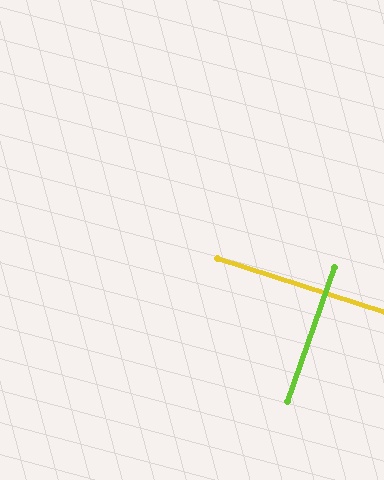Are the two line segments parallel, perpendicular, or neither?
Perpendicular — they meet at approximately 89°.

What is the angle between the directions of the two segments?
Approximately 89 degrees.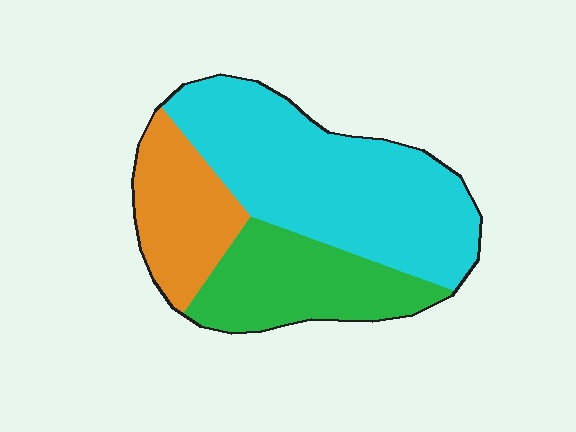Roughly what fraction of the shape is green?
Green takes up about one quarter (1/4) of the shape.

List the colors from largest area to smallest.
From largest to smallest: cyan, green, orange.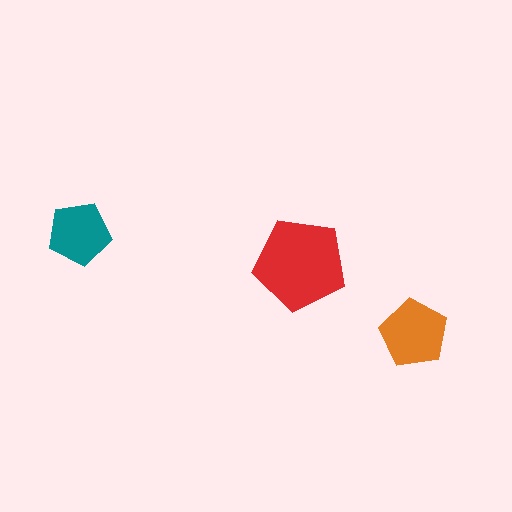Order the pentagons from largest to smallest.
the red one, the orange one, the teal one.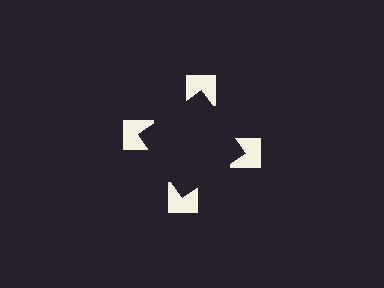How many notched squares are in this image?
There are 4 — one at each vertex of the illusory square.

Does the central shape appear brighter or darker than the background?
It typically appears slightly darker than the background, even though no actual brightness change is drawn.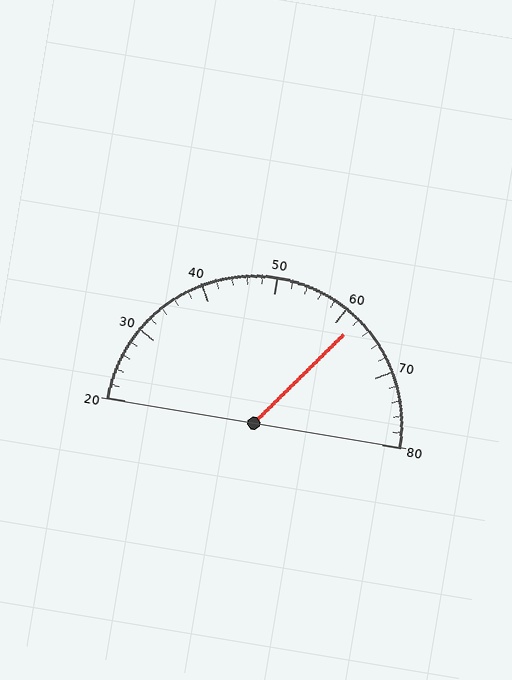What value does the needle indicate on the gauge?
The needle indicates approximately 62.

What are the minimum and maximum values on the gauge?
The gauge ranges from 20 to 80.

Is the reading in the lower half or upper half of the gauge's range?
The reading is in the upper half of the range (20 to 80).